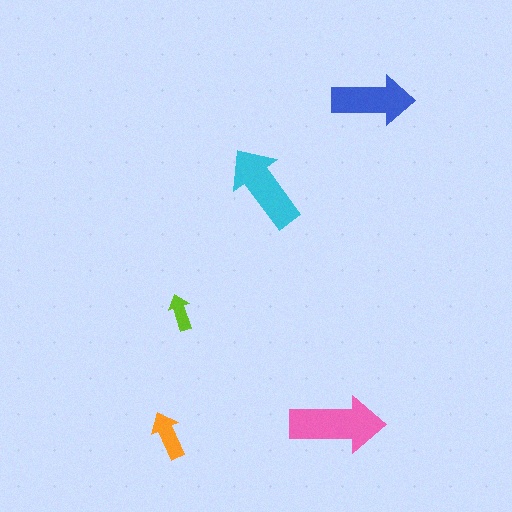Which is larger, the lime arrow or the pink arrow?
The pink one.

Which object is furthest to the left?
The orange arrow is leftmost.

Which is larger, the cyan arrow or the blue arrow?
The cyan one.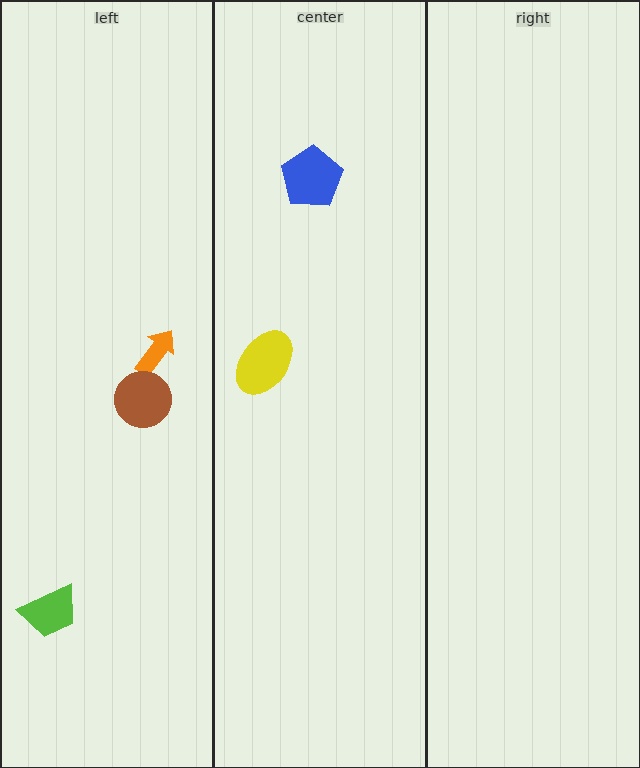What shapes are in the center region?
The blue pentagon, the yellow ellipse.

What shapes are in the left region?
The orange arrow, the brown circle, the lime trapezoid.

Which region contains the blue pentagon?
The center region.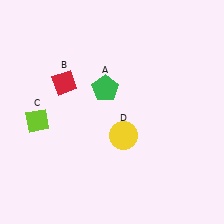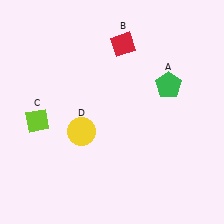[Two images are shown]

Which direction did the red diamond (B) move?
The red diamond (B) moved right.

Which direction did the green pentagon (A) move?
The green pentagon (A) moved right.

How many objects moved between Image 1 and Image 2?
3 objects moved between the two images.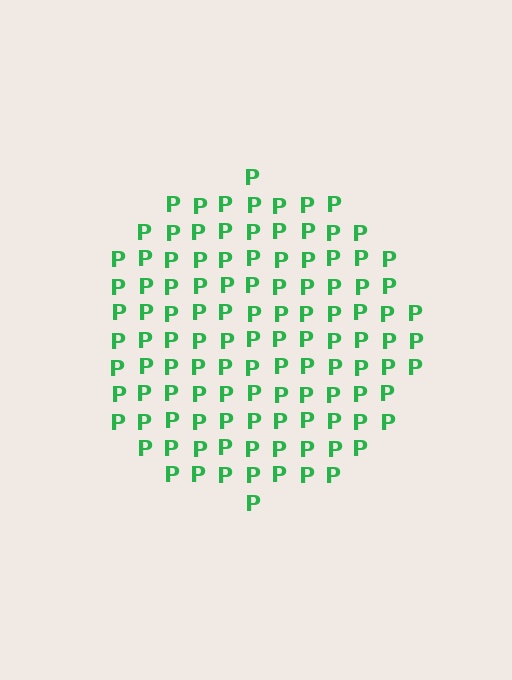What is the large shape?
The large shape is a circle.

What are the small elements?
The small elements are letter P's.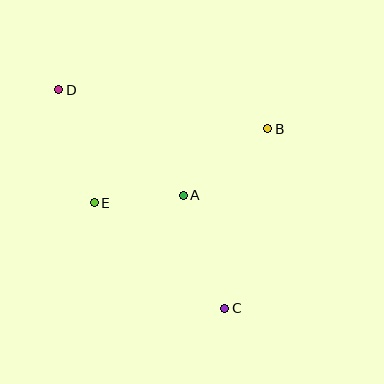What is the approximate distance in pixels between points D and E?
The distance between D and E is approximately 118 pixels.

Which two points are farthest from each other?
Points C and D are farthest from each other.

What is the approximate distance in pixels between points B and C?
The distance between B and C is approximately 185 pixels.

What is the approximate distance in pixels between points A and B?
The distance between A and B is approximately 108 pixels.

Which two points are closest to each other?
Points A and E are closest to each other.